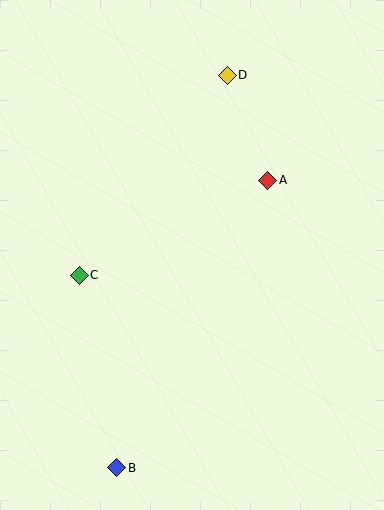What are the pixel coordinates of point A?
Point A is at (268, 180).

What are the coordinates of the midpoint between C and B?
The midpoint between C and B is at (98, 372).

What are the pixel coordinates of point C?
Point C is at (79, 275).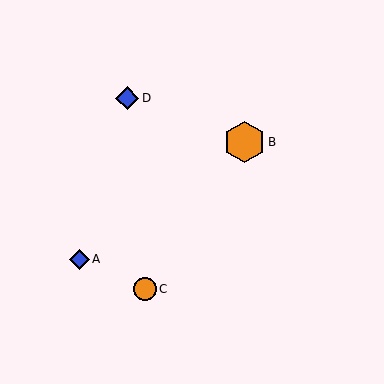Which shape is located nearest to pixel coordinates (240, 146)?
The orange hexagon (labeled B) at (244, 142) is nearest to that location.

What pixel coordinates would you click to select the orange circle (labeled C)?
Click at (145, 289) to select the orange circle C.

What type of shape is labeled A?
Shape A is a blue diamond.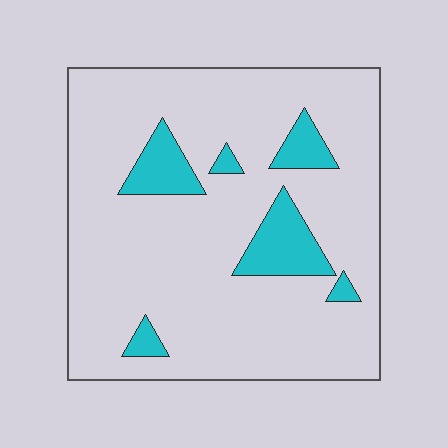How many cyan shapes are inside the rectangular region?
6.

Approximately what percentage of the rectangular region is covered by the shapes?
Approximately 15%.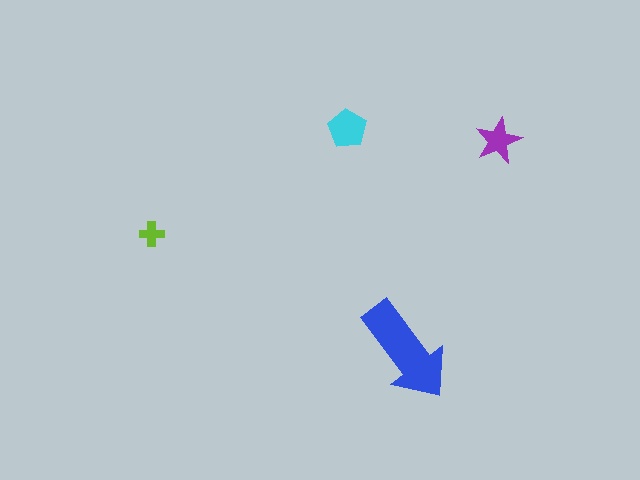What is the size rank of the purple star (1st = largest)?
3rd.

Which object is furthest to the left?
The lime cross is leftmost.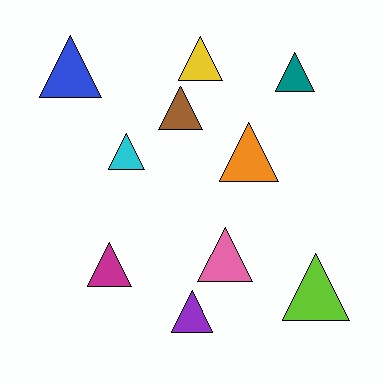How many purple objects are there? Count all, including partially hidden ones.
There is 1 purple object.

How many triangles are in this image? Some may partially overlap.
There are 10 triangles.